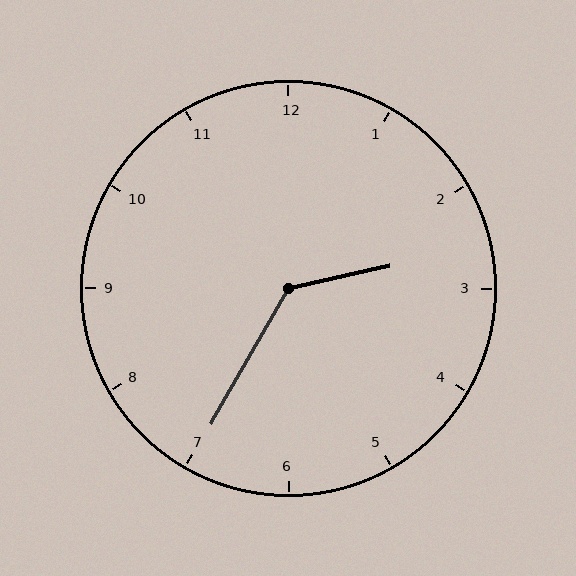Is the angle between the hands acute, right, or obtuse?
It is obtuse.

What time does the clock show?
2:35.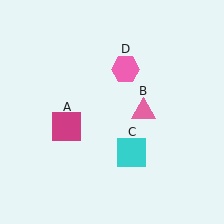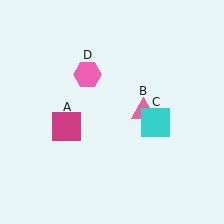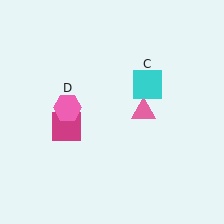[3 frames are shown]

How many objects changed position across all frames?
2 objects changed position: cyan square (object C), pink hexagon (object D).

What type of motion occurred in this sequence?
The cyan square (object C), pink hexagon (object D) rotated counterclockwise around the center of the scene.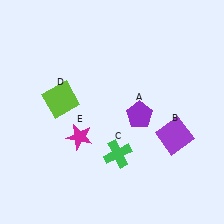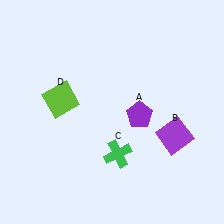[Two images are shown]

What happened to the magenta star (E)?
The magenta star (E) was removed in Image 2. It was in the bottom-left area of Image 1.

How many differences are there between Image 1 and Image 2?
There is 1 difference between the two images.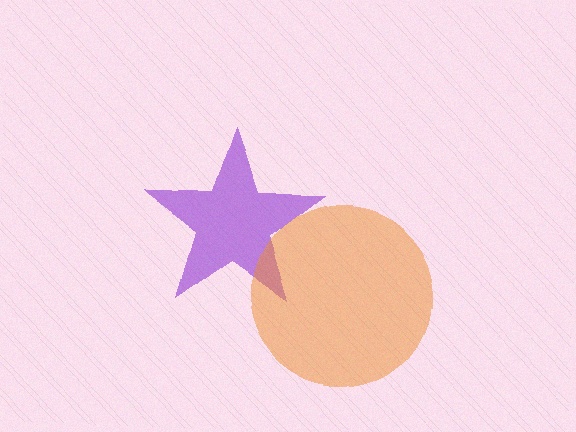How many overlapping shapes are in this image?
There are 2 overlapping shapes in the image.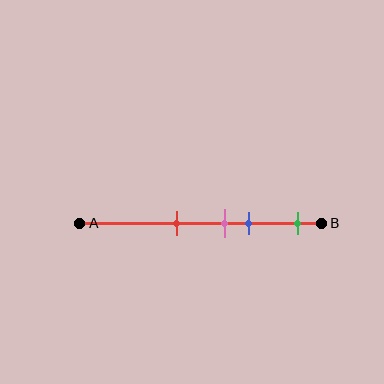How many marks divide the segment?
There are 4 marks dividing the segment.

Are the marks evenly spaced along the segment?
No, the marks are not evenly spaced.